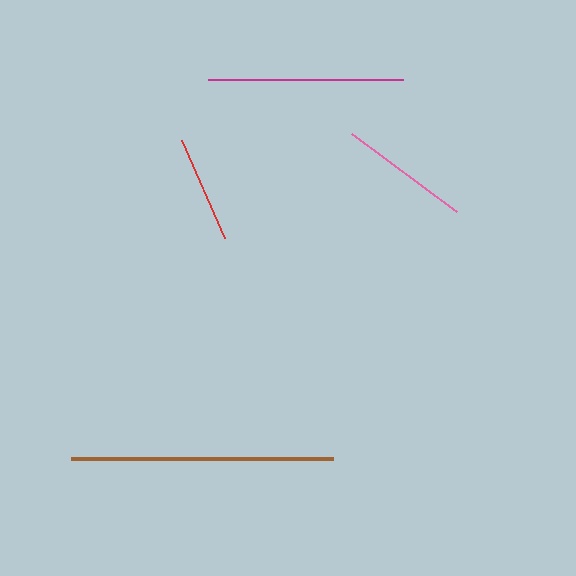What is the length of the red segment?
The red segment is approximately 107 pixels long.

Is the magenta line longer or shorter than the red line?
The magenta line is longer than the red line.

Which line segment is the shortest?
The red line is the shortest at approximately 107 pixels.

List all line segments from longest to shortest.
From longest to shortest: brown, magenta, pink, red.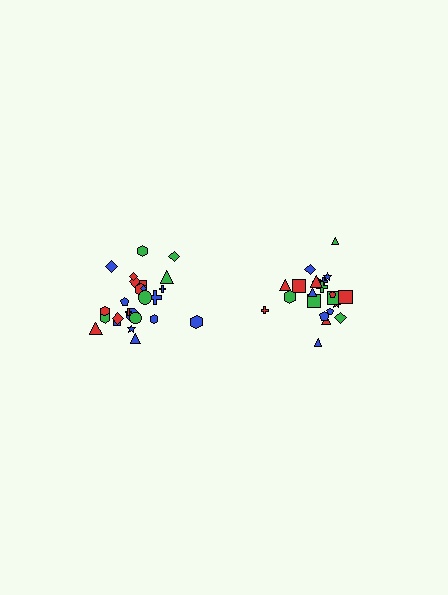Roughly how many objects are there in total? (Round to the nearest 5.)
Roughly 45 objects in total.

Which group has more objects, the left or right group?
The left group.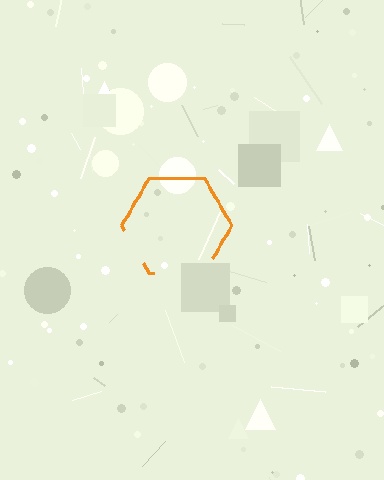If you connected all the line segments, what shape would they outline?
They would outline a hexagon.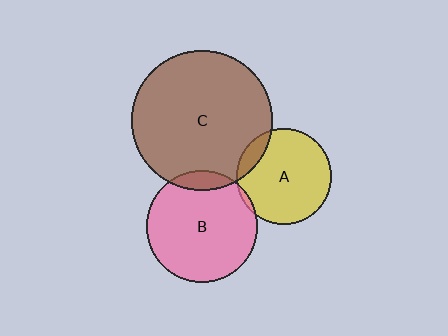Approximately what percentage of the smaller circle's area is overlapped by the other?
Approximately 5%.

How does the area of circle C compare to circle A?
Approximately 2.2 times.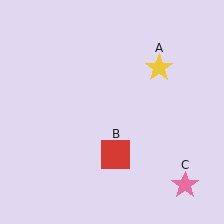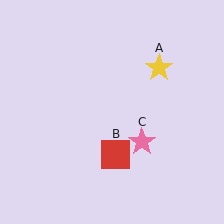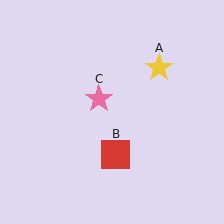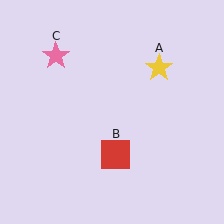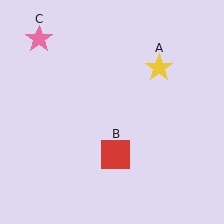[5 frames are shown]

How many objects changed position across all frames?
1 object changed position: pink star (object C).